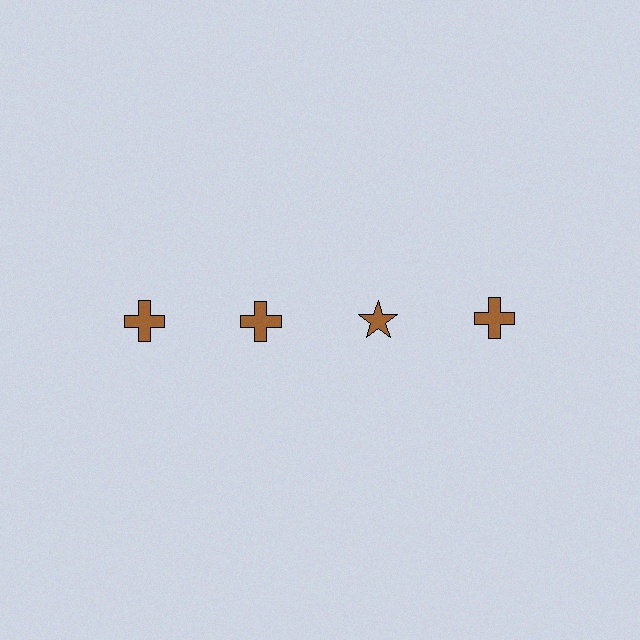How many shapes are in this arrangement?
There are 4 shapes arranged in a grid pattern.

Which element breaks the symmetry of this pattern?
The brown star in the top row, center column breaks the symmetry. All other shapes are brown crosses.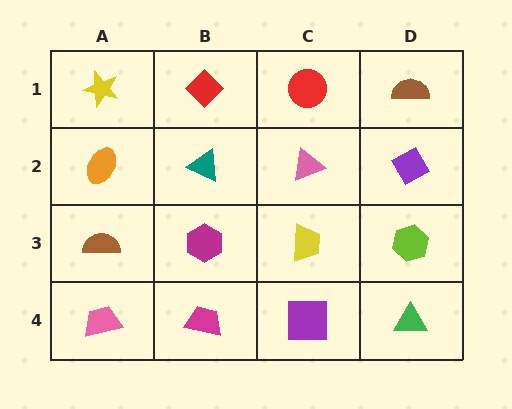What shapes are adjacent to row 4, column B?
A magenta hexagon (row 3, column B), a pink trapezoid (row 4, column A), a purple square (row 4, column C).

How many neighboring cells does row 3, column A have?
3.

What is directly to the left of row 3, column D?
A yellow trapezoid.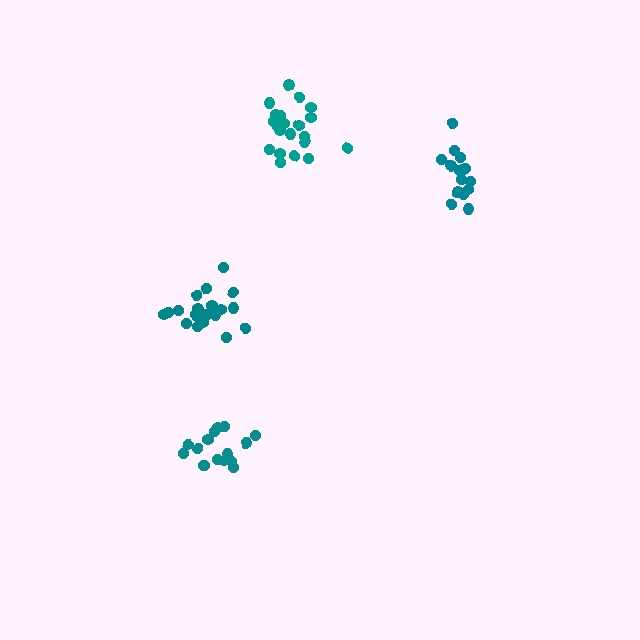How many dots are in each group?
Group 1: 15 dots, Group 2: 21 dots, Group 3: 17 dots, Group 4: 20 dots (73 total).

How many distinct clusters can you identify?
There are 4 distinct clusters.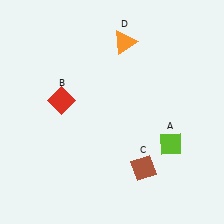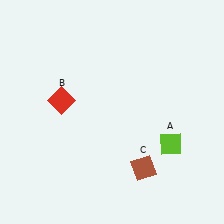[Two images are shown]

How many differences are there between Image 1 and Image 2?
There is 1 difference between the two images.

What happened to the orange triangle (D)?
The orange triangle (D) was removed in Image 2. It was in the top-right area of Image 1.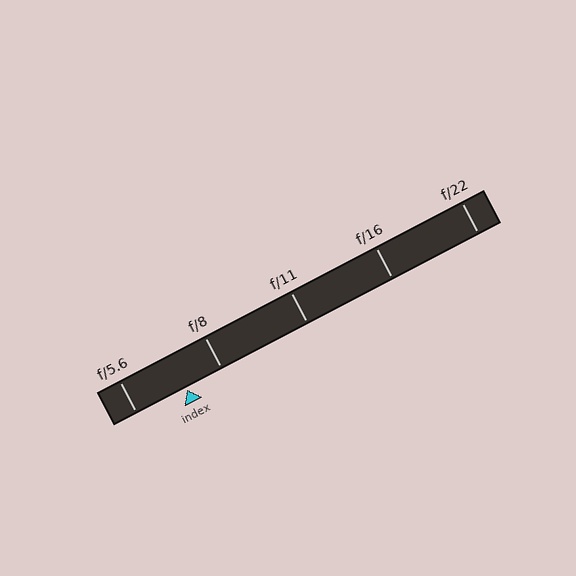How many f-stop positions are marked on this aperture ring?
There are 5 f-stop positions marked.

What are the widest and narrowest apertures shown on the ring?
The widest aperture shown is f/5.6 and the narrowest is f/22.